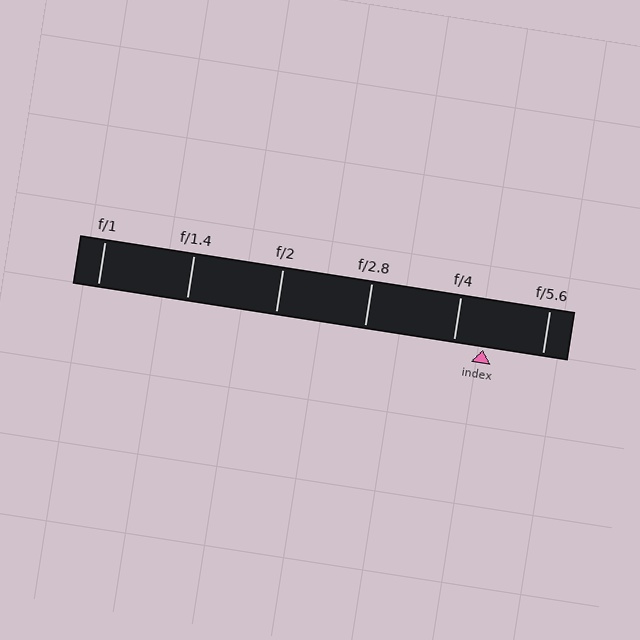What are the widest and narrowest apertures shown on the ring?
The widest aperture shown is f/1 and the narrowest is f/5.6.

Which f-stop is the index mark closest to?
The index mark is closest to f/4.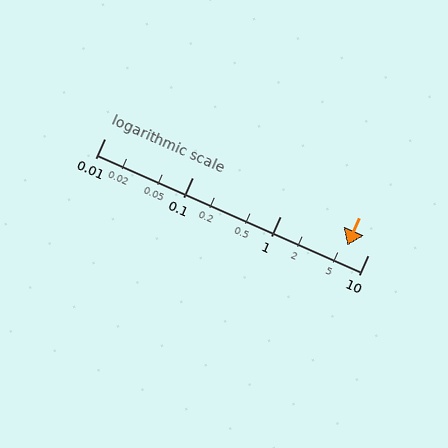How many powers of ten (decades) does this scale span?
The scale spans 3 decades, from 0.01 to 10.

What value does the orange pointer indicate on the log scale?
The pointer indicates approximately 5.8.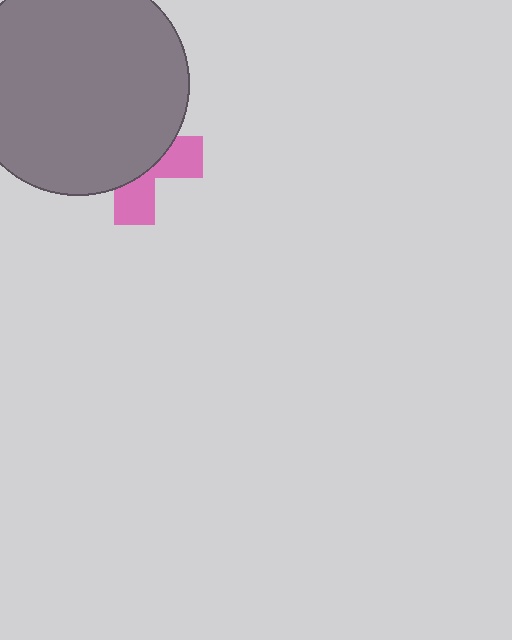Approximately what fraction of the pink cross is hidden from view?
Roughly 63% of the pink cross is hidden behind the gray circle.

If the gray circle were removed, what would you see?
You would see the complete pink cross.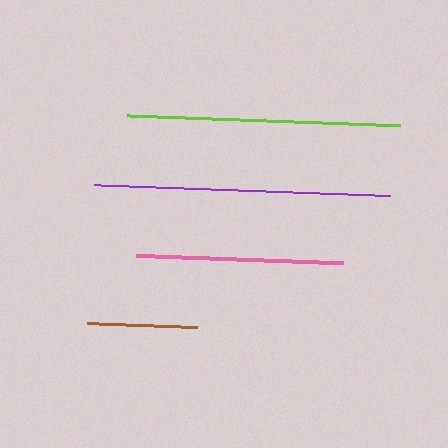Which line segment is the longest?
The purple line is the longest at approximately 296 pixels.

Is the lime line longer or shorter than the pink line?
The lime line is longer than the pink line.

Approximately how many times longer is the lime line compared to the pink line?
The lime line is approximately 1.3 times the length of the pink line.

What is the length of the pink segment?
The pink segment is approximately 206 pixels long.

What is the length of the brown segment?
The brown segment is approximately 110 pixels long.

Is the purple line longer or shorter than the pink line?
The purple line is longer than the pink line.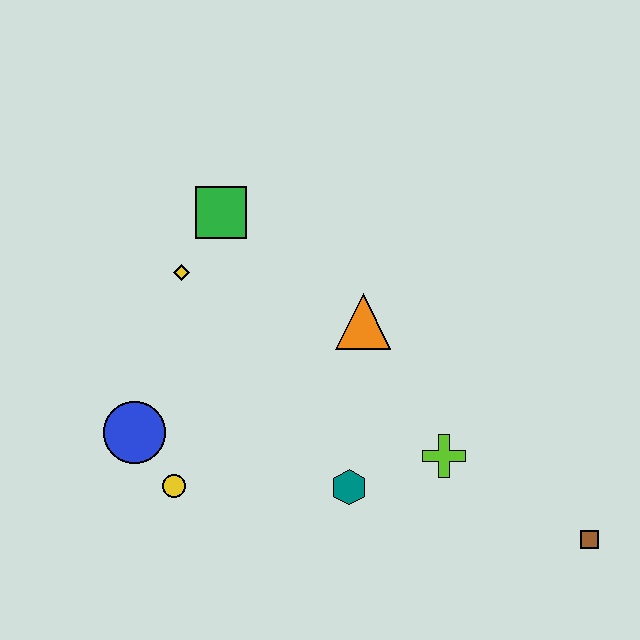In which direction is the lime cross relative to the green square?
The lime cross is below the green square.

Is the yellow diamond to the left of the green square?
Yes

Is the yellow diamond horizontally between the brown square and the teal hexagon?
No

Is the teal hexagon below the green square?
Yes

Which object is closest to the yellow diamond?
The green square is closest to the yellow diamond.